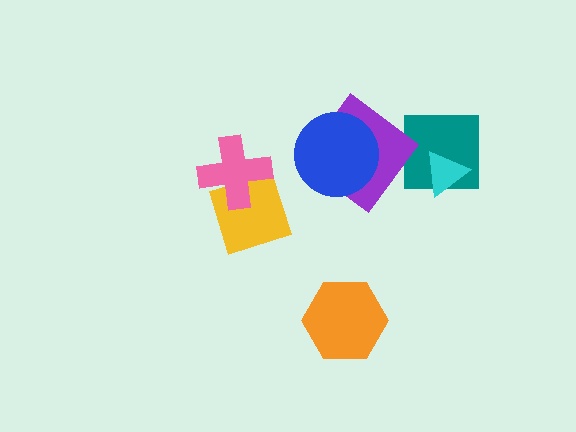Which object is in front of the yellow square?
The pink cross is in front of the yellow square.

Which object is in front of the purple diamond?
The blue circle is in front of the purple diamond.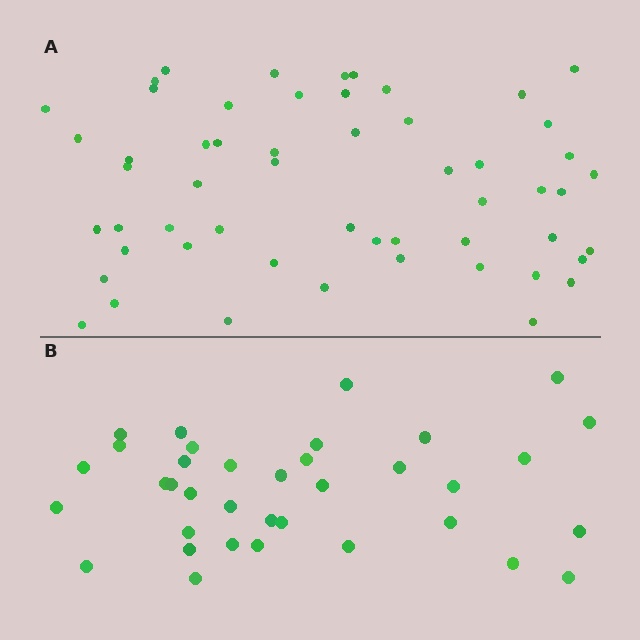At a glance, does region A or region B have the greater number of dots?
Region A (the top region) has more dots.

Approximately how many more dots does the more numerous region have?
Region A has approximately 20 more dots than region B.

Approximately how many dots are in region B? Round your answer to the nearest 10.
About 40 dots. (The exact count is 36, which rounds to 40.)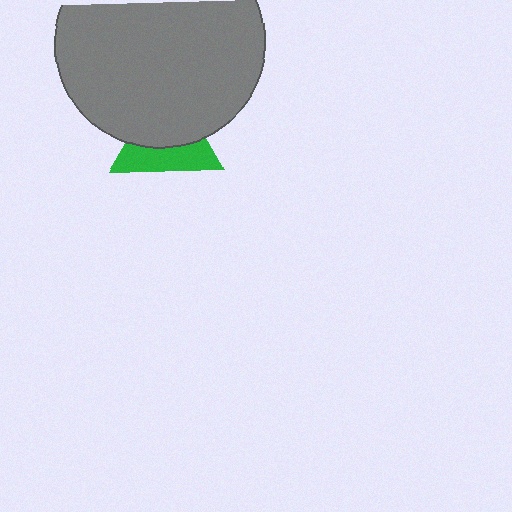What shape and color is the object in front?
The object in front is a gray circle.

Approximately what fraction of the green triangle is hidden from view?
Roughly 55% of the green triangle is hidden behind the gray circle.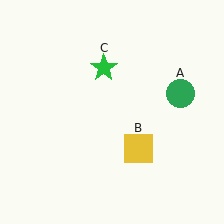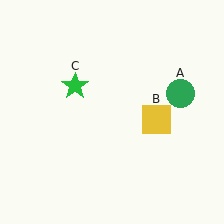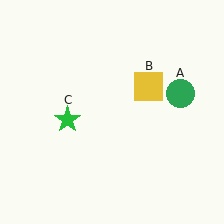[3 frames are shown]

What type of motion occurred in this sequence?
The yellow square (object B), green star (object C) rotated counterclockwise around the center of the scene.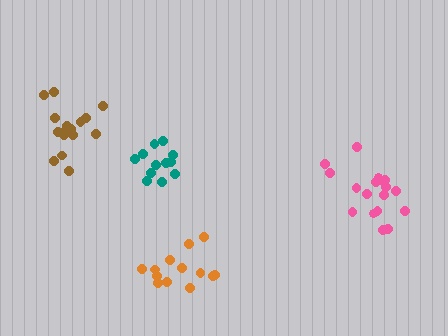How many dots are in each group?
Group 1: 16 dots, Group 2: 18 dots, Group 3: 13 dots, Group 4: 12 dots (59 total).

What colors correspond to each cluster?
The clusters are colored: brown, pink, orange, teal.